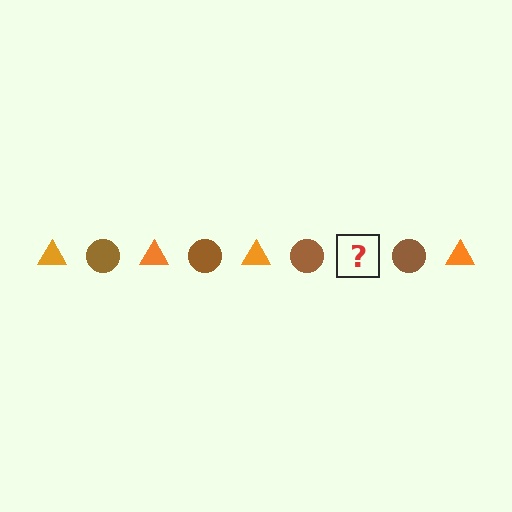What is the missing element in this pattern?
The missing element is an orange triangle.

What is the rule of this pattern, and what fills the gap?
The rule is that the pattern alternates between orange triangle and brown circle. The gap should be filled with an orange triangle.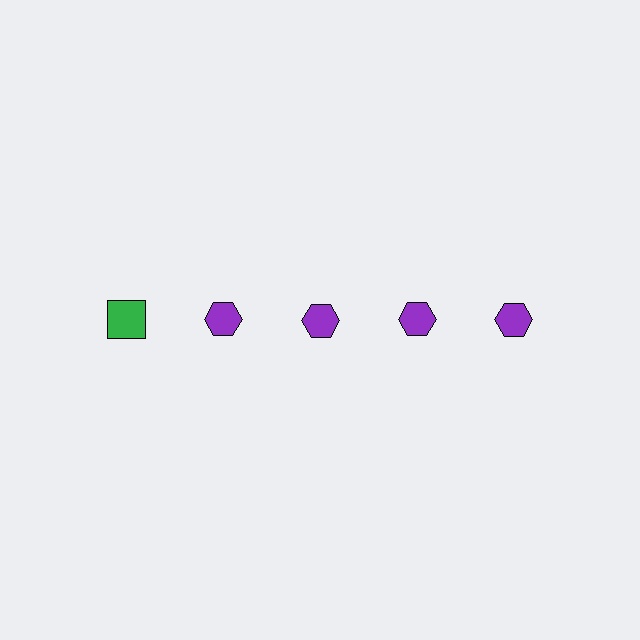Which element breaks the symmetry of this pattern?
The green square in the top row, leftmost column breaks the symmetry. All other shapes are purple hexagons.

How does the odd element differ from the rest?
It differs in both color (green instead of purple) and shape (square instead of hexagon).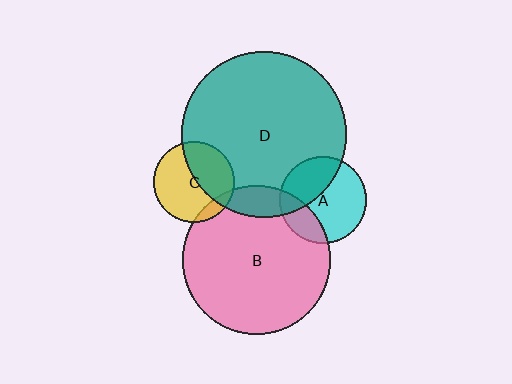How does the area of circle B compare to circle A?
Approximately 2.9 times.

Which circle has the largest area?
Circle D (teal).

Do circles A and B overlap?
Yes.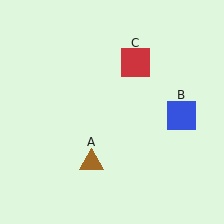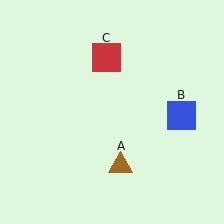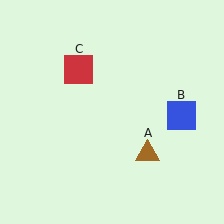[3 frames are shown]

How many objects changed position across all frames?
2 objects changed position: brown triangle (object A), red square (object C).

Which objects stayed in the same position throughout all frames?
Blue square (object B) remained stationary.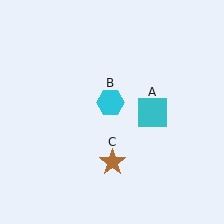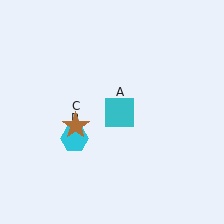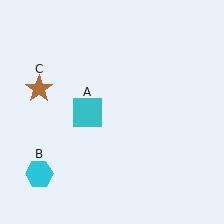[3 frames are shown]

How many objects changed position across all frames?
3 objects changed position: cyan square (object A), cyan hexagon (object B), brown star (object C).